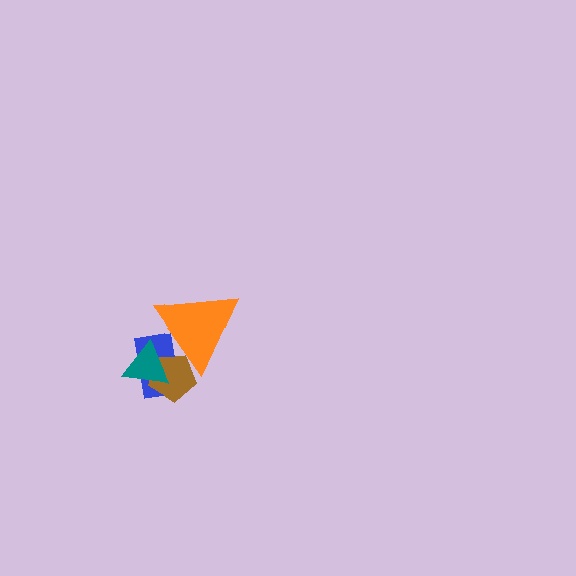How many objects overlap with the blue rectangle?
3 objects overlap with the blue rectangle.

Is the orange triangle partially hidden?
Yes, it is partially covered by another shape.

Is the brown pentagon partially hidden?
Yes, it is partially covered by another shape.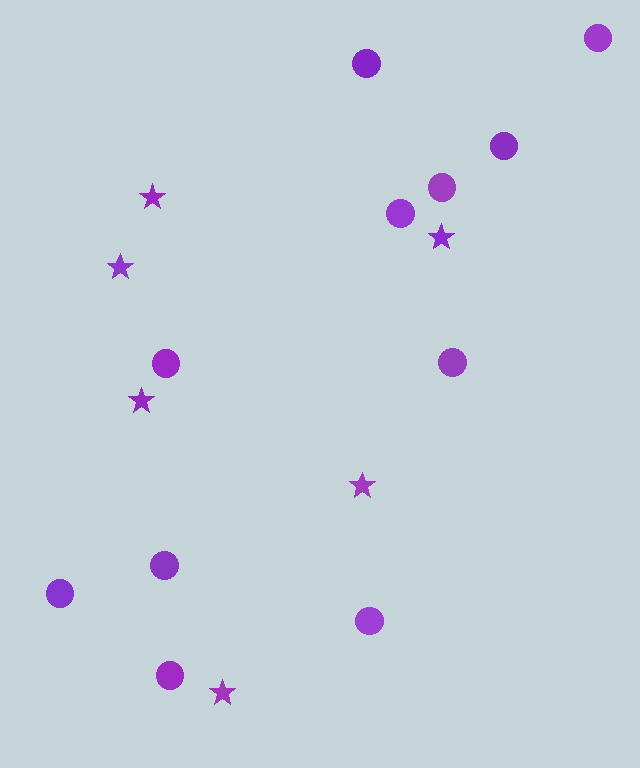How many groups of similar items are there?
There are 2 groups: one group of stars (6) and one group of circles (11).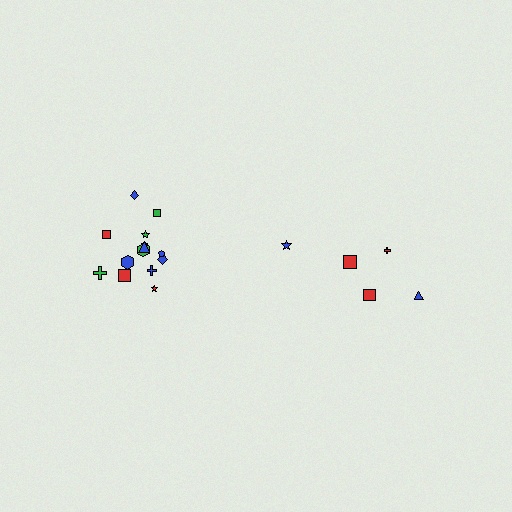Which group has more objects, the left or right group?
The left group.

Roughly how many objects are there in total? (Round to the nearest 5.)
Roughly 20 objects in total.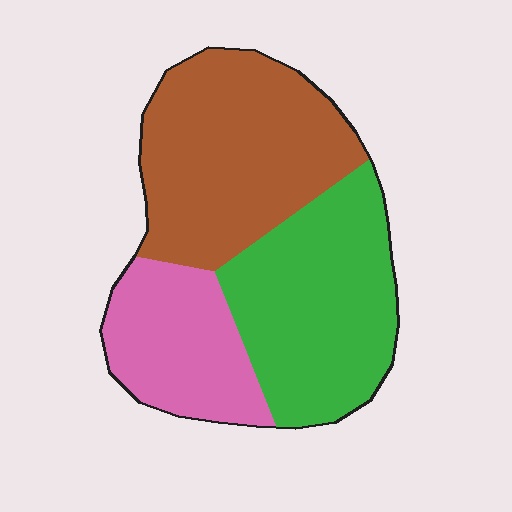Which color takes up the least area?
Pink, at roughly 25%.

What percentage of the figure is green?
Green covers 37% of the figure.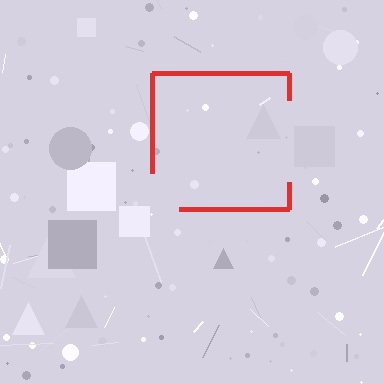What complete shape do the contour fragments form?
The contour fragments form a square.